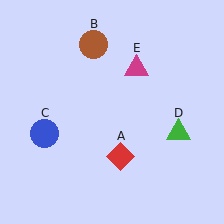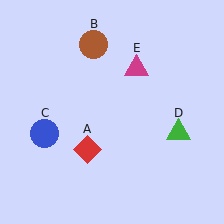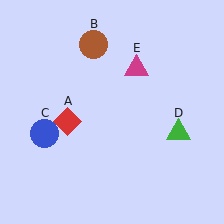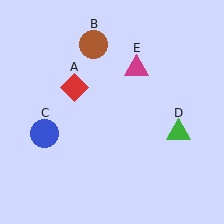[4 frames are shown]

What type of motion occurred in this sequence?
The red diamond (object A) rotated clockwise around the center of the scene.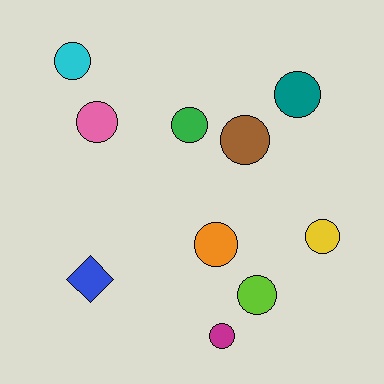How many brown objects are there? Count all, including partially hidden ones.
There is 1 brown object.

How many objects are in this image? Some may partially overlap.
There are 10 objects.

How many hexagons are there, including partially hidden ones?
There are no hexagons.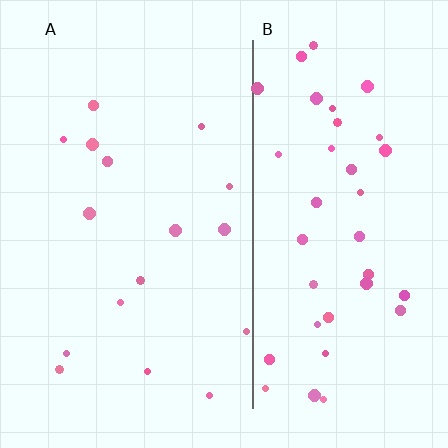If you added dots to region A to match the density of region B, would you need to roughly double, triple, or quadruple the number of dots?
Approximately double.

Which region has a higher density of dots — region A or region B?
B (the right).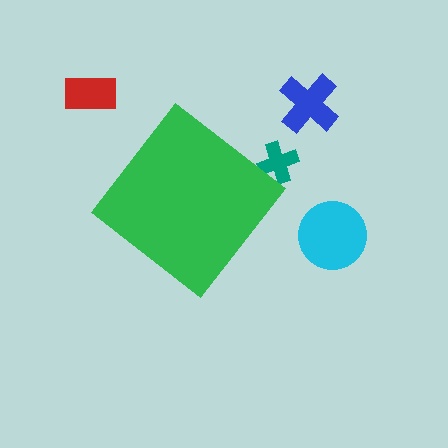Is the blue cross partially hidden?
No, the blue cross is fully visible.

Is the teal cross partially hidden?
Yes, the teal cross is partially hidden behind the green diamond.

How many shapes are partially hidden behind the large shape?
1 shape is partially hidden.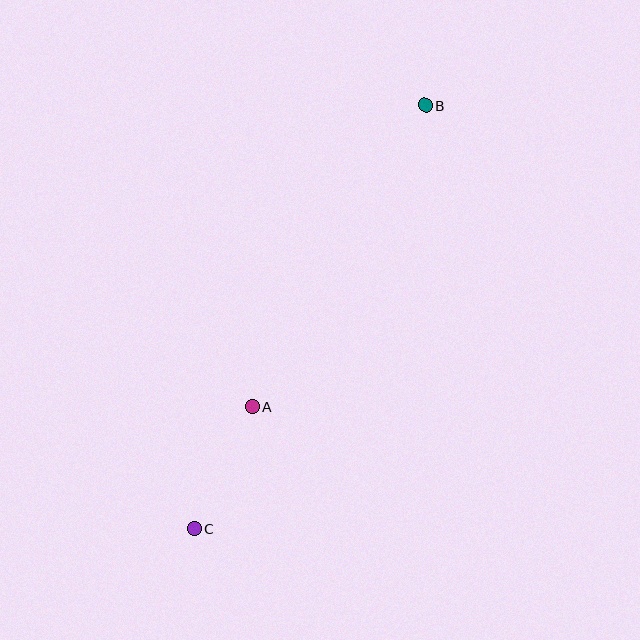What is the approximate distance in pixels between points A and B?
The distance between A and B is approximately 348 pixels.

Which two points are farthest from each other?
Points B and C are farthest from each other.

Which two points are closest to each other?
Points A and C are closest to each other.